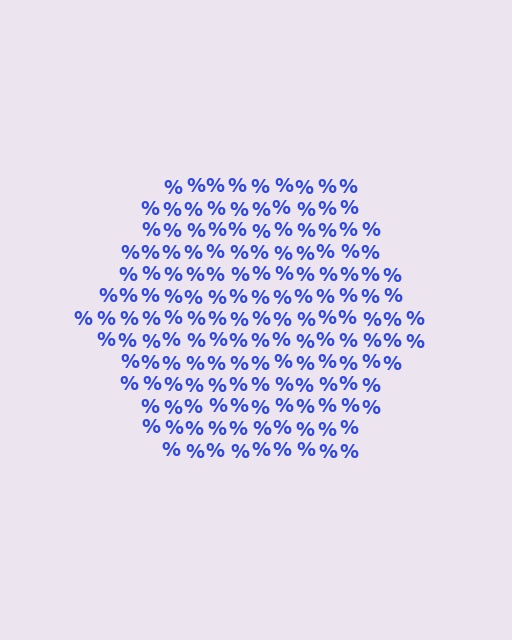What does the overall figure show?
The overall figure shows a hexagon.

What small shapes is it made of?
It is made of small percent signs.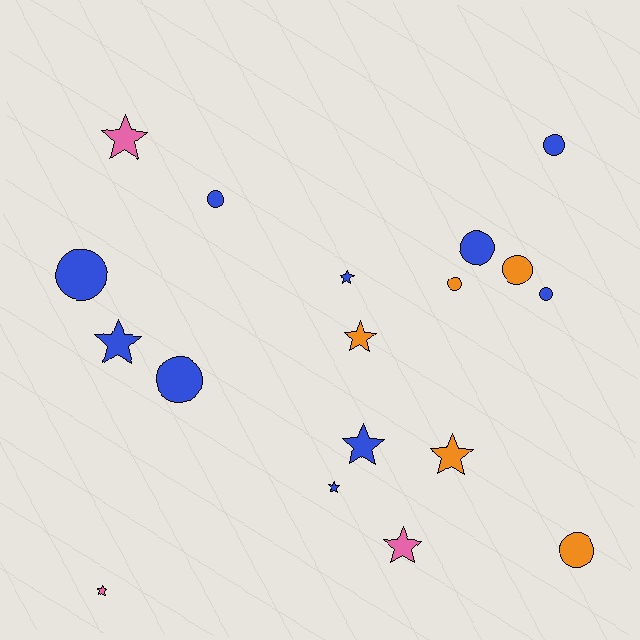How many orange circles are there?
There are 3 orange circles.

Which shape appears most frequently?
Circle, with 9 objects.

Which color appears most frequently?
Blue, with 10 objects.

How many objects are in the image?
There are 18 objects.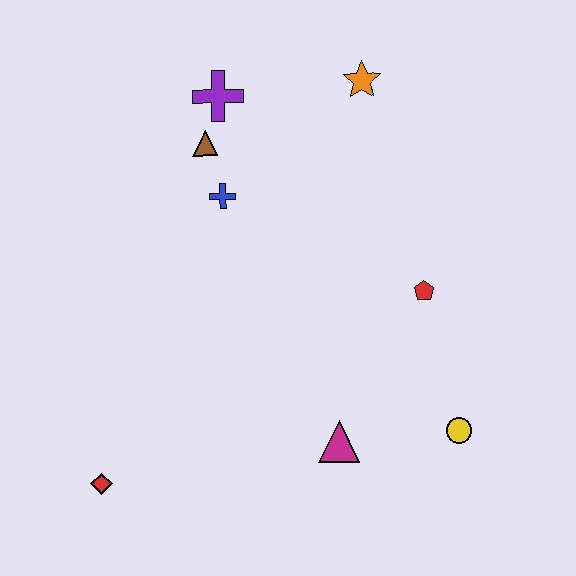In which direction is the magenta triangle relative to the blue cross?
The magenta triangle is below the blue cross.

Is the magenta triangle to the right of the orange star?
No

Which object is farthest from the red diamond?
The orange star is farthest from the red diamond.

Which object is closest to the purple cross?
The brown triangle is closest to the purple cross.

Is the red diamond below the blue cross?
Yes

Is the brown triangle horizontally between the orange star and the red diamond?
Yes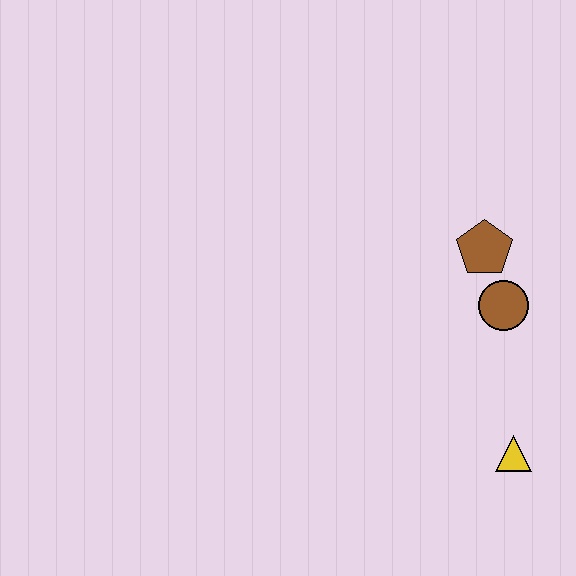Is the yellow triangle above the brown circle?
No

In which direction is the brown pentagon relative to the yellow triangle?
The brown pentagon is above the yellow triangle.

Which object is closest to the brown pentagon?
The brown circle is closest to the brown pentagon.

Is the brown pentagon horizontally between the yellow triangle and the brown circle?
No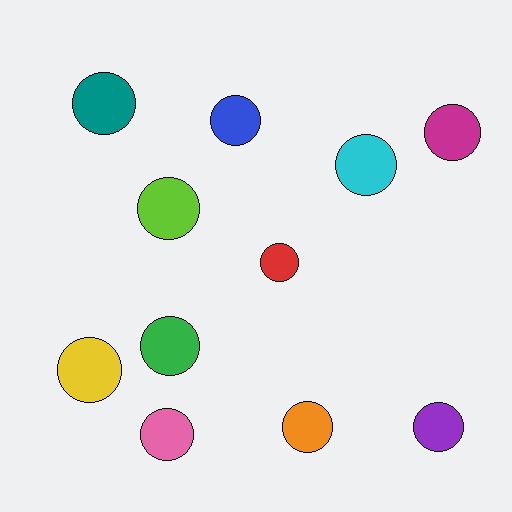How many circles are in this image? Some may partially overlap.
There are 11 circles.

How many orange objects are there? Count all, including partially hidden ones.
There is 1 orange object.